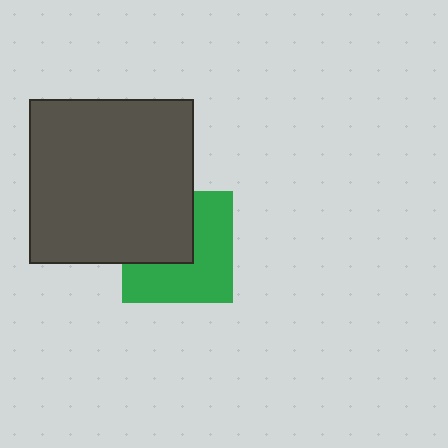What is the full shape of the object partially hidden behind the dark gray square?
The partially hidden object is a green square.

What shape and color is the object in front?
The object in front is a dark gray square.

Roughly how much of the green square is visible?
About half of it is visible (roughly 59%).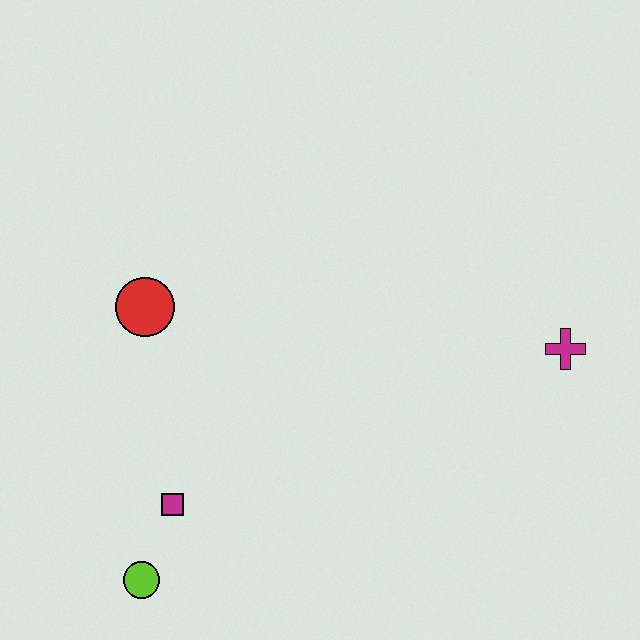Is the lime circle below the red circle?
Yes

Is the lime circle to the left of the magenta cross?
Yes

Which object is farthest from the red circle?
The magenta cross is farthest from the red circle.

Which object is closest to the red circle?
The magenta square is closest to the red circle.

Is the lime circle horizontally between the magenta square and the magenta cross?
No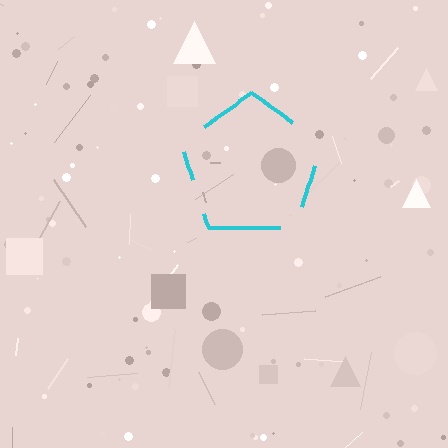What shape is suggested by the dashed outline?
The dashed outline suggests a pentagon.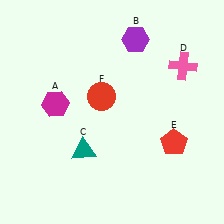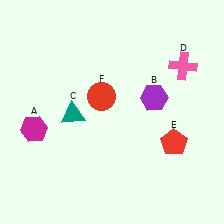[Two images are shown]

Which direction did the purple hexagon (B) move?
The purple hexagon (B) moved down.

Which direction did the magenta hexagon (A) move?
The magenta hexagon (A) moved down.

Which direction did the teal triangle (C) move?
The teal triangle (C) moved up.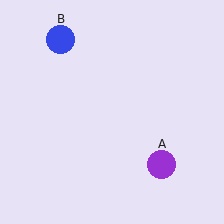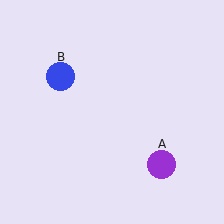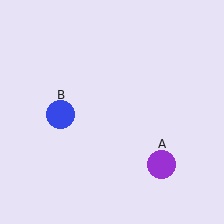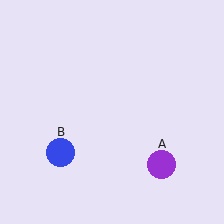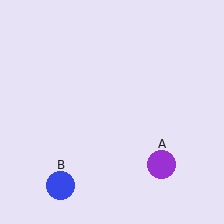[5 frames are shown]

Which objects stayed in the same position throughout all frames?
Purple circle (object A) remained stationary.